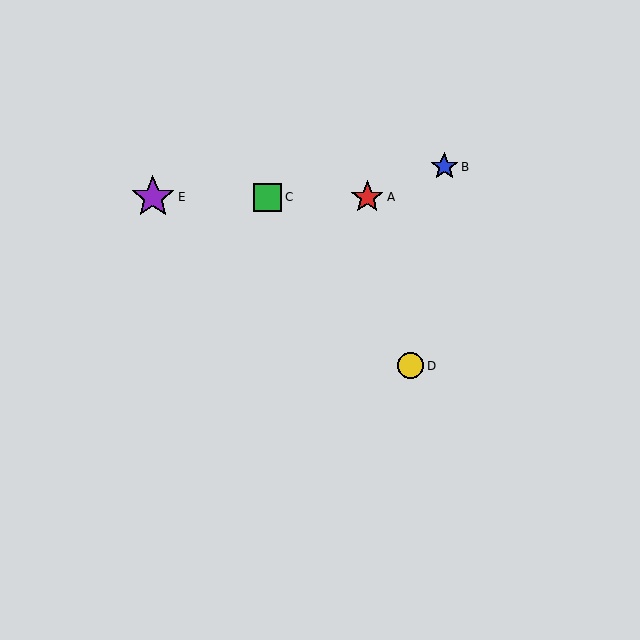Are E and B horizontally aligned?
No, E is at y≈197 and B is at y≈167.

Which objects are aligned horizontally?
Objects A, C, E are aligned horizontally.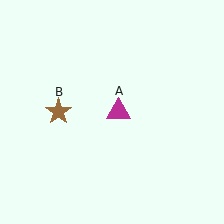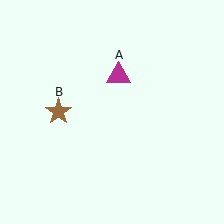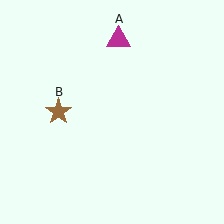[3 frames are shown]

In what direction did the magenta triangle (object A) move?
The magenta triangle (object A) moved up.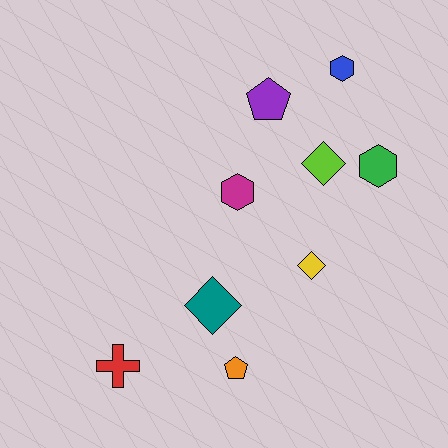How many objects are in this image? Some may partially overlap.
There are 9 objects.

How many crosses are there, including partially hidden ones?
There is 1 cross.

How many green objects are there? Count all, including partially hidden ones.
There is 1 green object.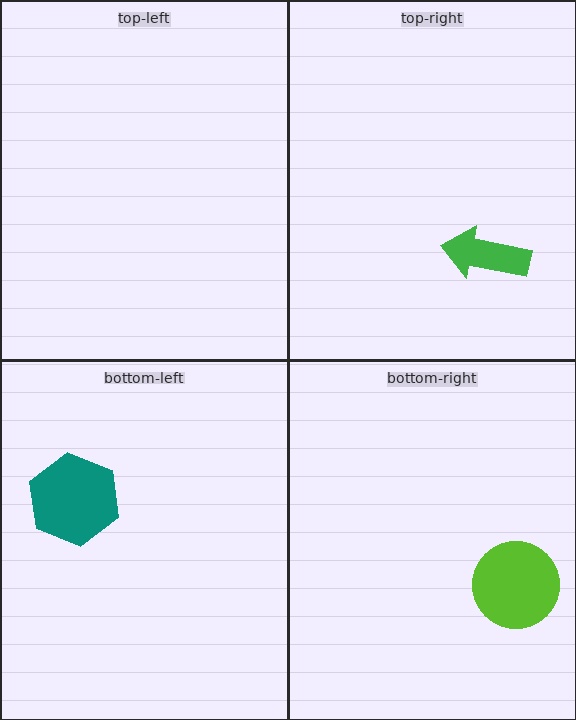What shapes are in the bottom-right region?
The lime circle.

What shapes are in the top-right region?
The green arrow.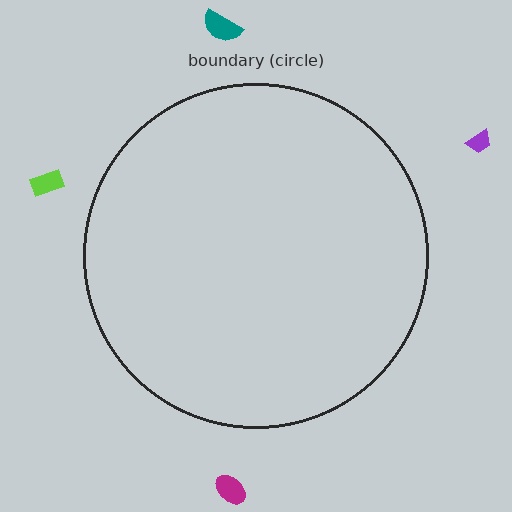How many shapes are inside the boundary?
0 inside, 4 outside.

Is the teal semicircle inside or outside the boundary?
Outside.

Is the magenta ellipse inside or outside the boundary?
Outside.